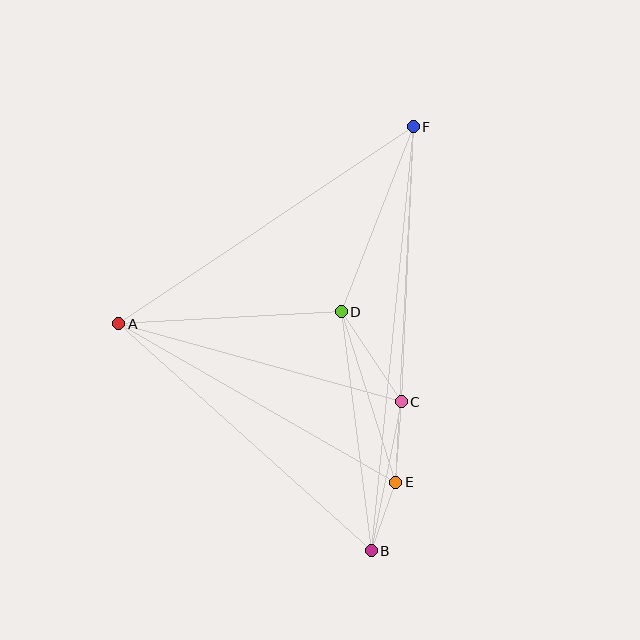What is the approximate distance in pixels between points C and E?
The distance between C and E is approximately 81 pixels.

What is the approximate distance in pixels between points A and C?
The distance between A and C is approximately 293 pixels.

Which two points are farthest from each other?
Points B and F are farthest from each other.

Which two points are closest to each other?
Points B and E are closest to each other.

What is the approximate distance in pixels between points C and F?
The distance between C and F is approximately 275 pixels.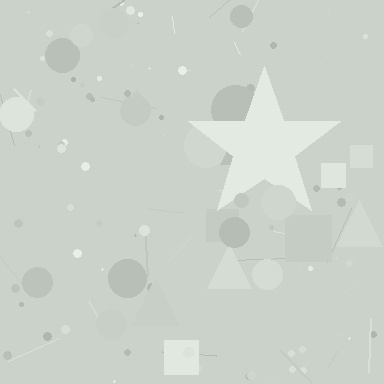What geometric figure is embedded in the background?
A star is embedded in the background.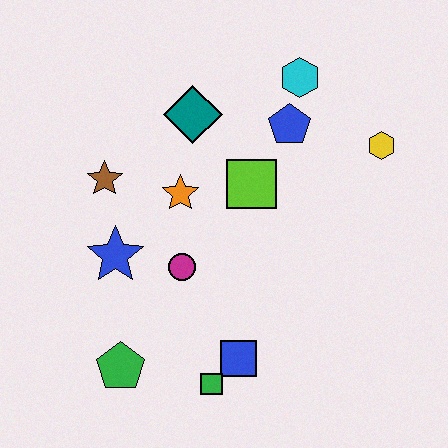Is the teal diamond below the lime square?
No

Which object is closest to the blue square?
The green square is closest to the blue square.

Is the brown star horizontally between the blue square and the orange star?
No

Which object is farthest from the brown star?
The yellow hexagon is farthest from the brown star.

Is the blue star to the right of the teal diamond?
No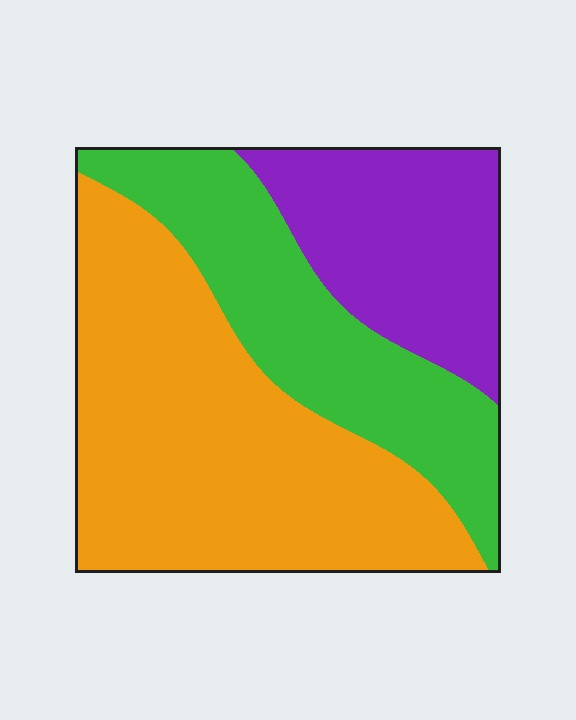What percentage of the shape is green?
Green takes up between a sixth and a third of the shape.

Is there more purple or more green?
Green.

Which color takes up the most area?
Orange, at roughly 50%.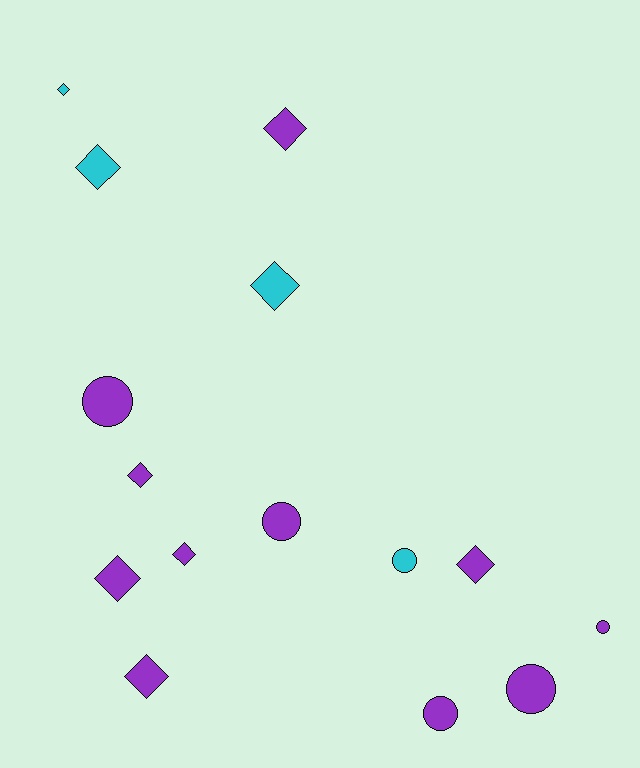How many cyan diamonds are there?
There are 3 cyan diamonds.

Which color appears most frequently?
Purple, with 11 objects.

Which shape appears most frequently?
Diamond, with 9 objects.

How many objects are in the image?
There are 15 objects.